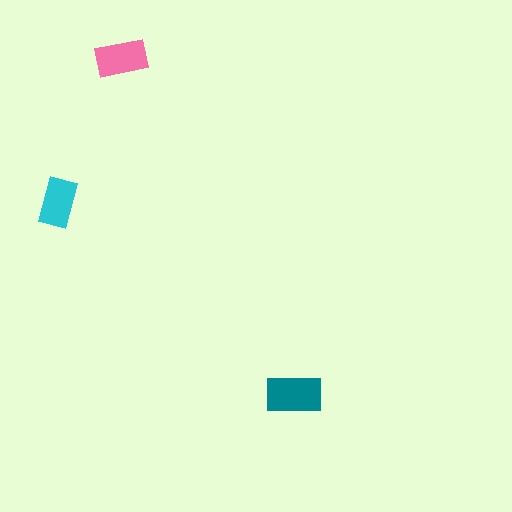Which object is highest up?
The pink rectangle is topmost.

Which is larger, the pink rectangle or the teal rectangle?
The teal one.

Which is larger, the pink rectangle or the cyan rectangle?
The pink one.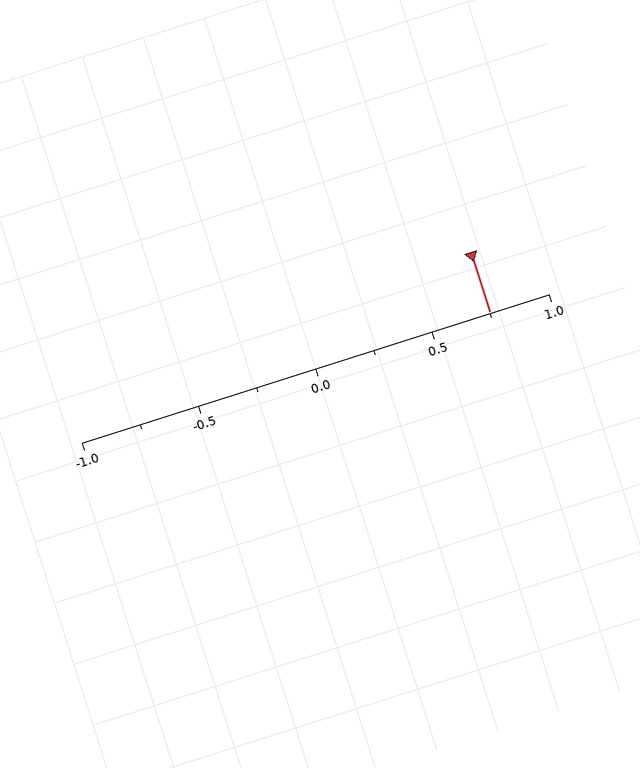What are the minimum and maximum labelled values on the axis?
The axis runs from -1.0 to 1.0.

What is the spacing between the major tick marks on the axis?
The major ticks are spaced 0.5 apart.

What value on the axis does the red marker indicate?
The marker indicates approximately 0.75.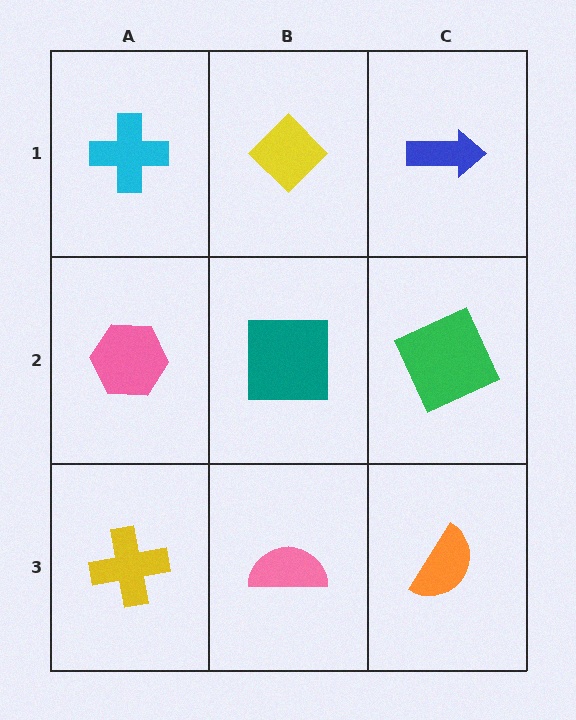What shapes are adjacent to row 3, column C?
A green square (row 2, column C), a pink semicircle (row 3, column B).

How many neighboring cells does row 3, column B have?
3.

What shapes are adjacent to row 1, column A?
A pink hexagon (row 2, column A), a yellow diamond (row 1, column B).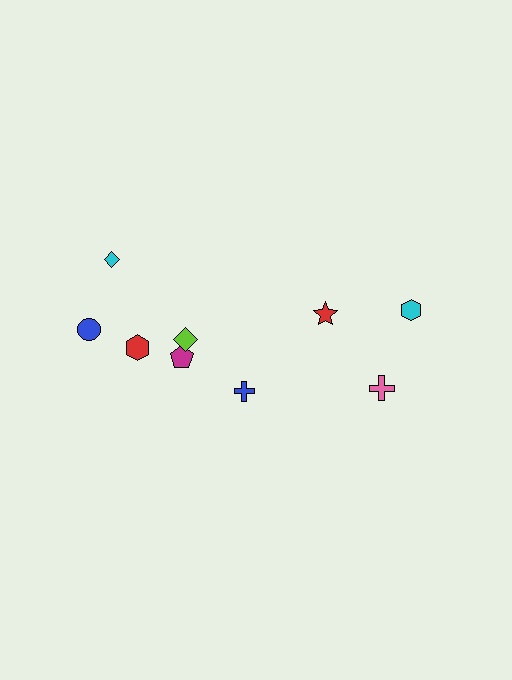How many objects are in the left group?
There are 6 objects.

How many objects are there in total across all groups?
There are 9 objects.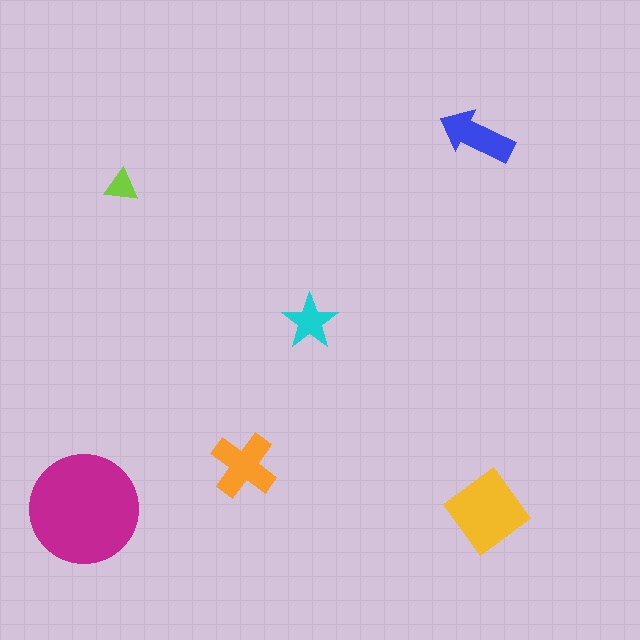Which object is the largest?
The magenta circle.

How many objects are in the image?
There are 6 objects in the image.